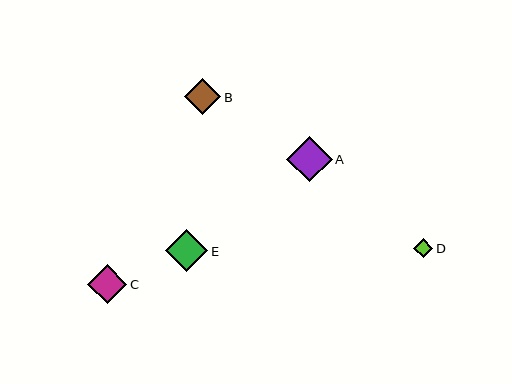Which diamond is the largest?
Diamond A is the largest with a size of approximately 45 pixels.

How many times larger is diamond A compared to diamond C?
Diamond A is approximately 1.2 times the size of diamond C.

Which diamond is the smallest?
Diamond D is the smallest with a size of approximately 19 pixels.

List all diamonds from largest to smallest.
From largest to smallest: A, E, C, B, D.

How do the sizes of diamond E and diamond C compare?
Diamond E and diamond C are approximately the same size.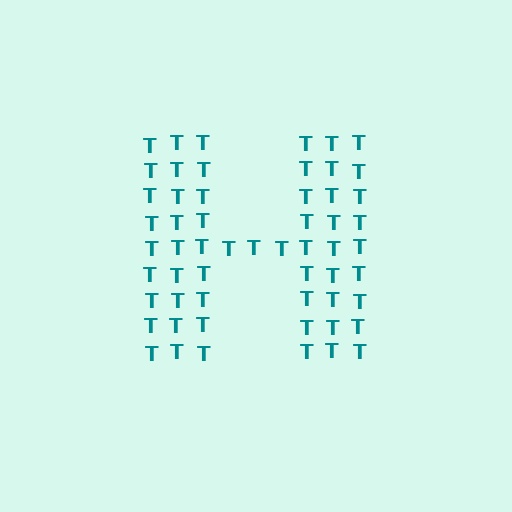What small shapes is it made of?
It is made of small letter T's.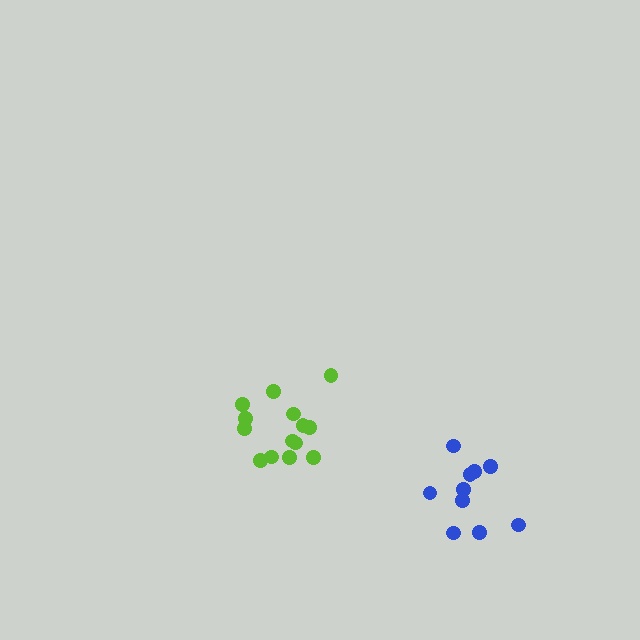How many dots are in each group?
Group 1: 10 dots, Group 2: 14 dots (24 total).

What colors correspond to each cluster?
The clusters are colored: blue, lime.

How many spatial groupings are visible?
There are 2 spatial groupings.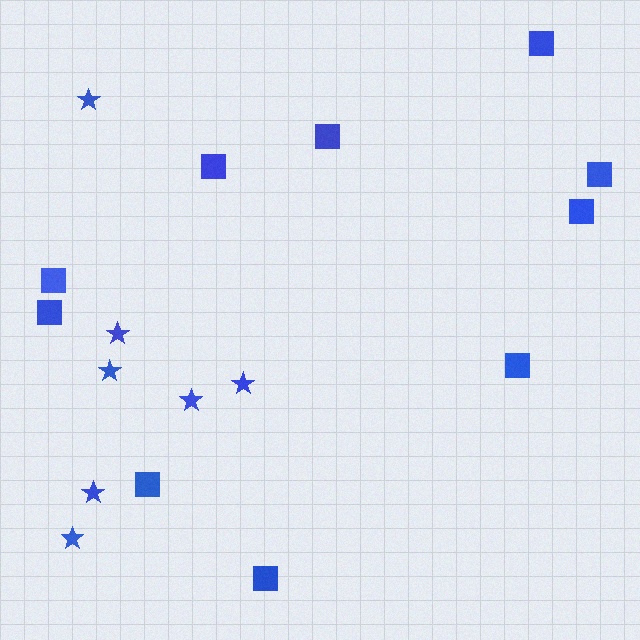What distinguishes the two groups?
There are 2 groups: one group of stars (7) and one group of squares (10).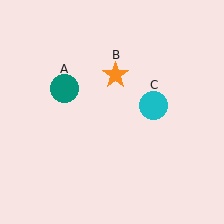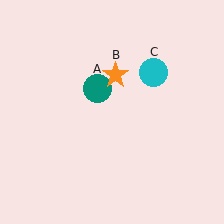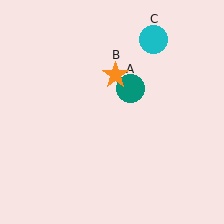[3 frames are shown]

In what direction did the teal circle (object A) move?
The teal circle (object A) moved right.